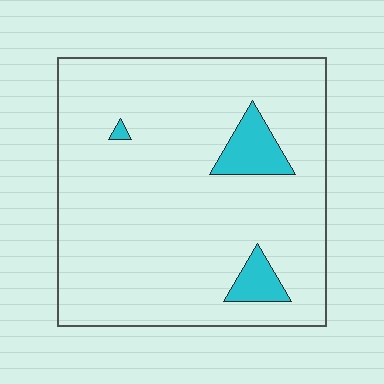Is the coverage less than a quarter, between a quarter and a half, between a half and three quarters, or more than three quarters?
Less than a quarter.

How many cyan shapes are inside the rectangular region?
3.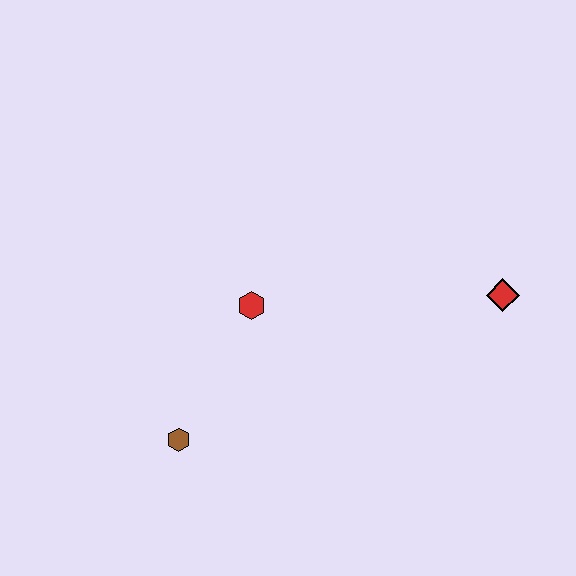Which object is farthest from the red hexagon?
The red diamond is farthest from the red hexagon.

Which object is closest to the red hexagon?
The brown hexagon is closest to the red hexagon.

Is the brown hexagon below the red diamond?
Yes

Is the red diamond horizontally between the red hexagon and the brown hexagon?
No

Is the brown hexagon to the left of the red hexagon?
Yes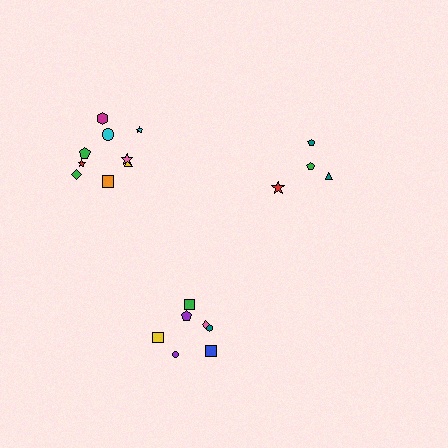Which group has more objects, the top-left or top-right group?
The top-left group.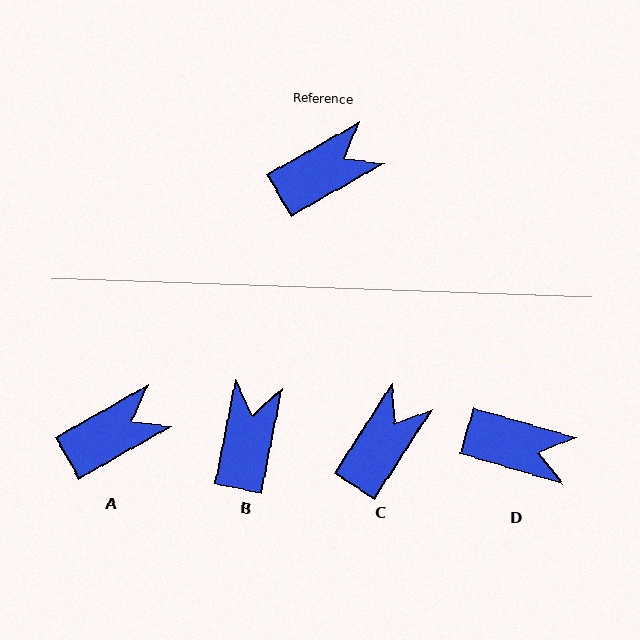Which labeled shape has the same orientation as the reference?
A.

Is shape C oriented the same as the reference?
No, it is off by about 28 degrees.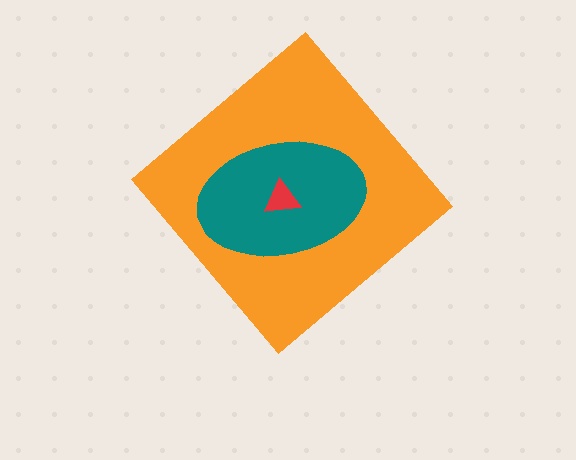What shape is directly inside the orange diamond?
The teal ellipse.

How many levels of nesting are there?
3.